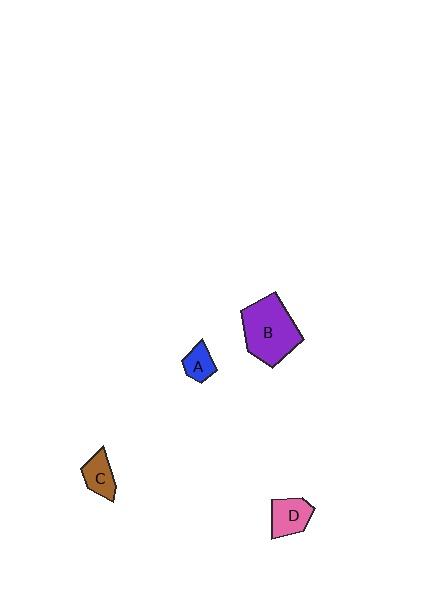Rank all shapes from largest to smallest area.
From largest to smallest: B (purple), D (pink), C (brown), A (blue).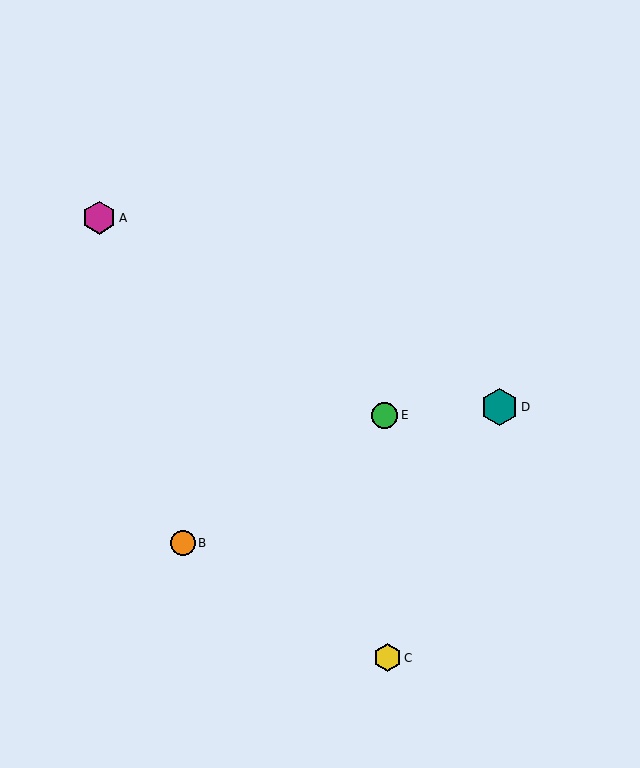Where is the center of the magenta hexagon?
The center of the magenta hexagon is at (99, 218).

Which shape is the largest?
The teal hexagon (labeled D) is the largest.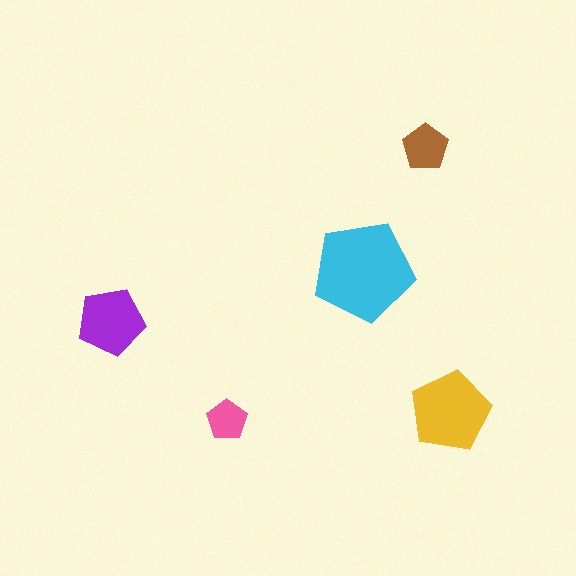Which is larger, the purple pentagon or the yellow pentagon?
The yellow one.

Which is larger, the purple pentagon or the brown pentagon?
The purple one.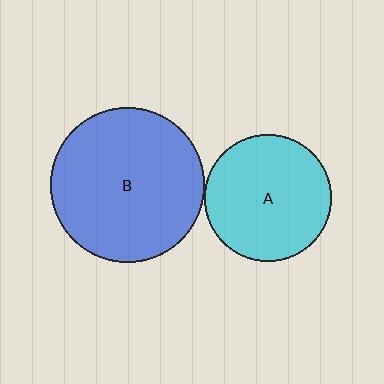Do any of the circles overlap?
No, none of the circles overlap.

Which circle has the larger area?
Circle B (blue).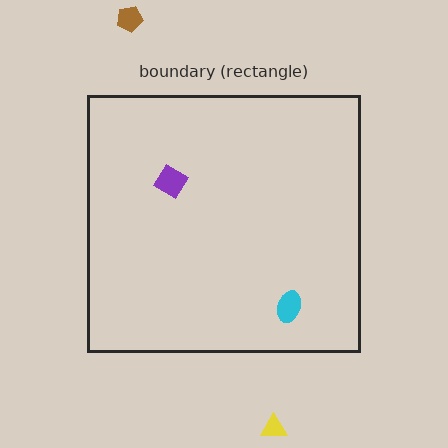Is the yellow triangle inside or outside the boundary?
Outside.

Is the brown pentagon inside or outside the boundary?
Outside.